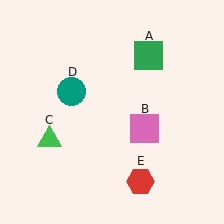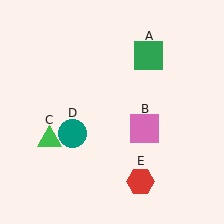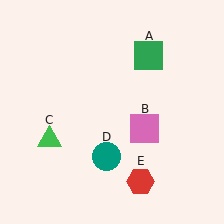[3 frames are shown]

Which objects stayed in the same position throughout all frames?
Green square (object A) and pink square (object B) and green triangle (object C) and red hexagon (object E) remained stationary.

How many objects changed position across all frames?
1 object changed position: teal circle (object D).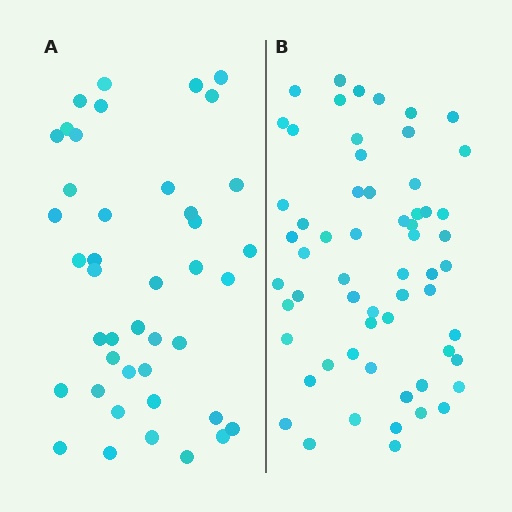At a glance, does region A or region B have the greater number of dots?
Region B (the right region) has more dots.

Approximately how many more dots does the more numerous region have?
Region B has approximately 20 more dots than region A.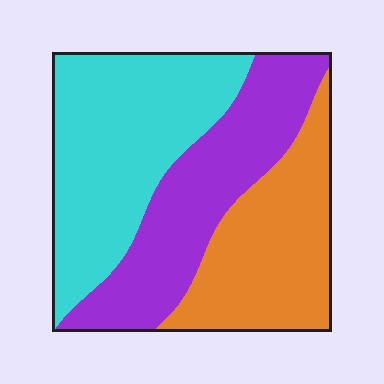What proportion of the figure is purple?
Purple takes up about one third (1/3) of the figure.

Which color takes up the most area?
Cyan, at roughly 40%.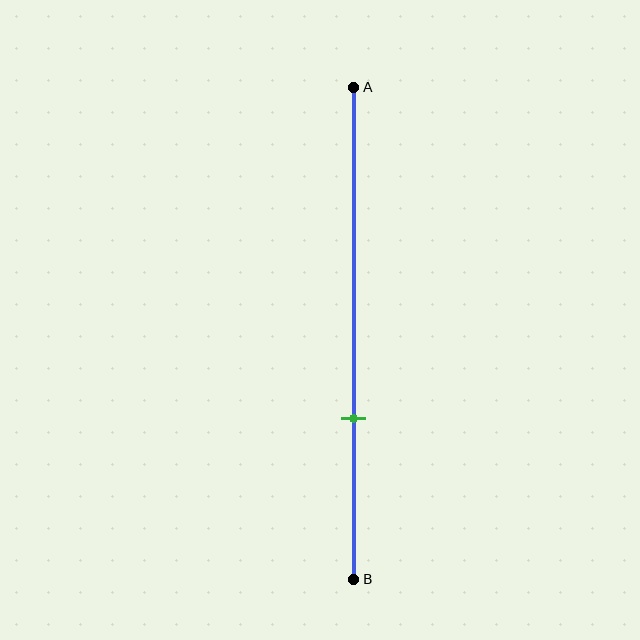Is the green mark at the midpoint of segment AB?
No, the mark is at about 65% from A, not at the 50% midpoint.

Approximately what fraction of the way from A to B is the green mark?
The green mark is approximately 65% of the way from A to B.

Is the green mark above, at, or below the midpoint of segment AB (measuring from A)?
The green mark is below the midpoint of segment AB.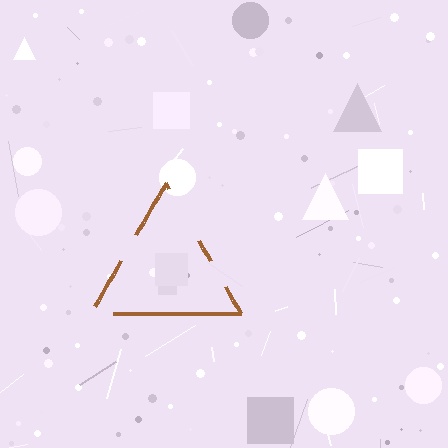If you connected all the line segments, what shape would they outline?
They would outline a triangle.